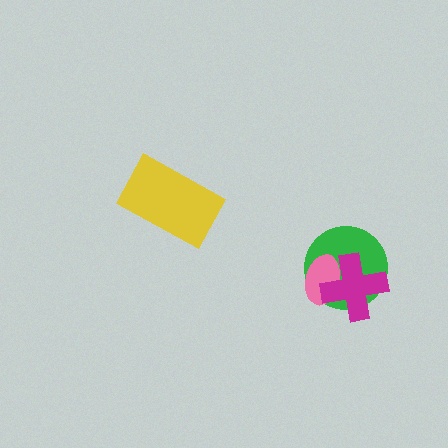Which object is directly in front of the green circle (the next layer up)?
The pink ellipse is directly in front of the green circle.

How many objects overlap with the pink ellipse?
2 objects overlap with the pink ellipse.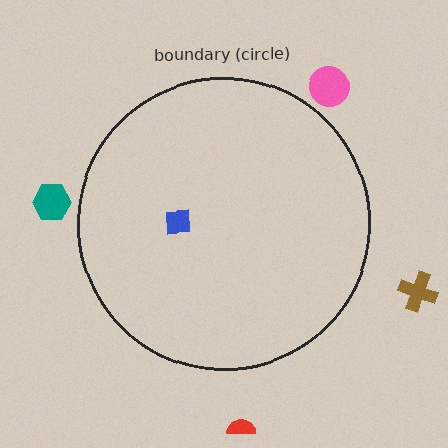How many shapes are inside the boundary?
1 inside, 4 outside.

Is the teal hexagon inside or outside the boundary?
Outside.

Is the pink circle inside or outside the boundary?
Outside.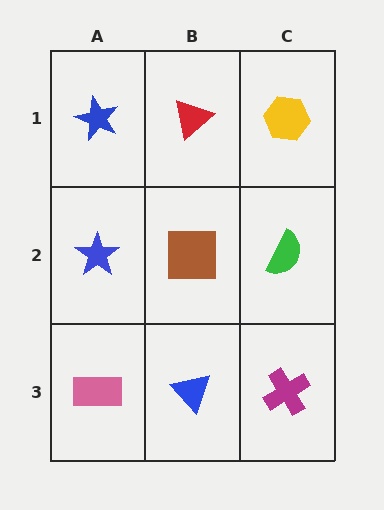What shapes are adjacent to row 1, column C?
A green semicircle (row 2, column C), a red triangle (row 1, column B).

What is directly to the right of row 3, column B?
A magenta cross.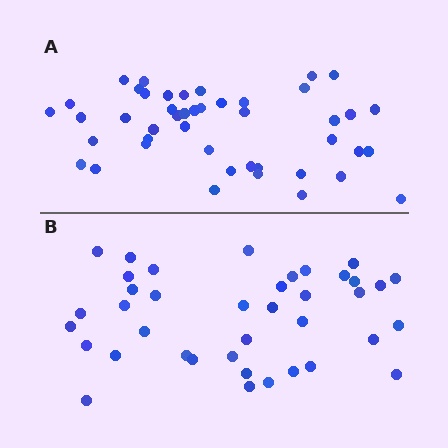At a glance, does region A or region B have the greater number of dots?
Region A (the top region) has more dots.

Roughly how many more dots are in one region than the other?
Region A has about 6 more dots than region B.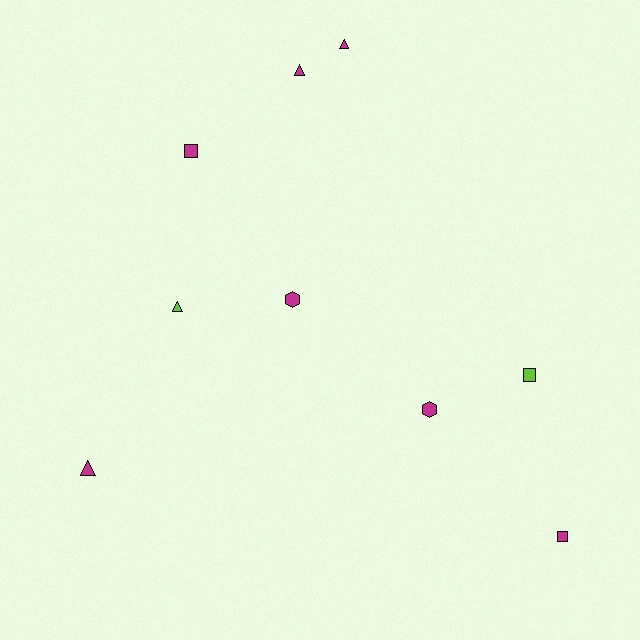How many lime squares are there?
There is 1 lime square.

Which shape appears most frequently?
Triangle, with 4 objects.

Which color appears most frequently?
Magenta, with 7 objects.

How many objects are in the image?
There are 9 objects.